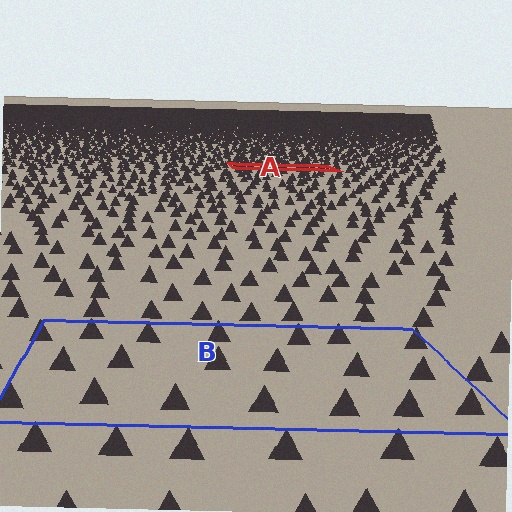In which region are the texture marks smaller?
The texture marks are smaller in region A, because it is farther away.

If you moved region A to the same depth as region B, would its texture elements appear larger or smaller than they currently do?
They would appear larger. At a closer depth, the same texture elements are projected at a bigger on-screen size.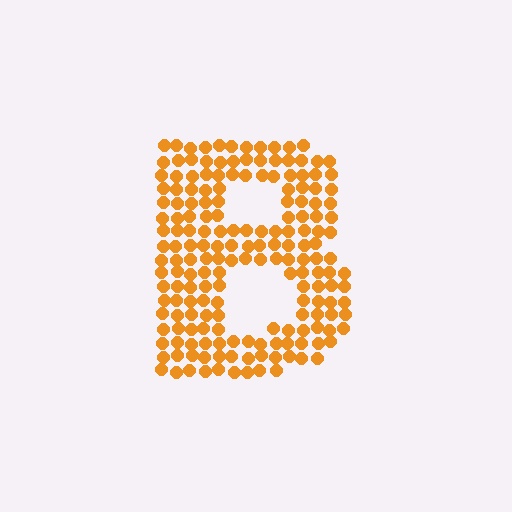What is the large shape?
The large shape is the letter B.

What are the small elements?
The small elements are circles.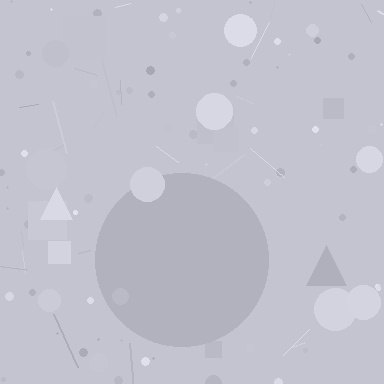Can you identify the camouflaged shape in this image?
The camouflaged shape is a circle.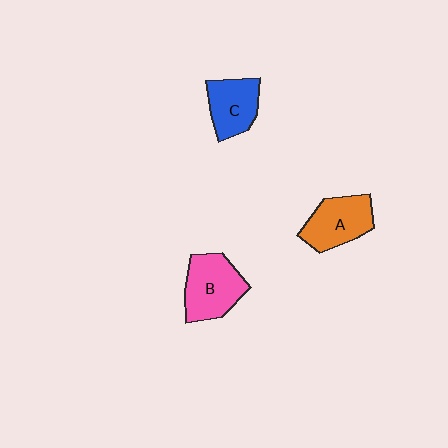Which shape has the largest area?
Shape B (pink).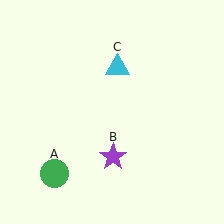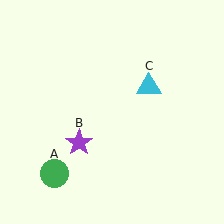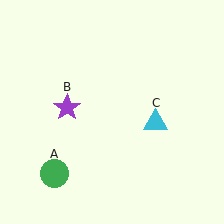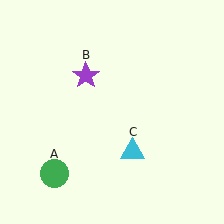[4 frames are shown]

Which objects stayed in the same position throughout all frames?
Green circle (object A) remained stationary.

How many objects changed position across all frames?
2 objects changed position: purple star (object B), cyan triangle (object C).